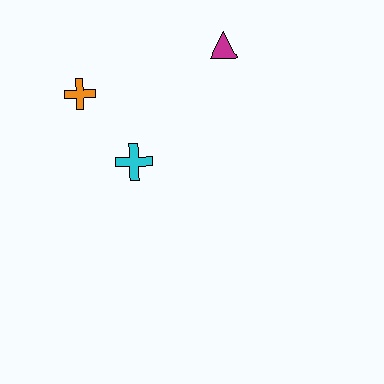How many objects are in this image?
There are 3 objects.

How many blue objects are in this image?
There are no blue objects.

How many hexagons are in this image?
There are no hexagons.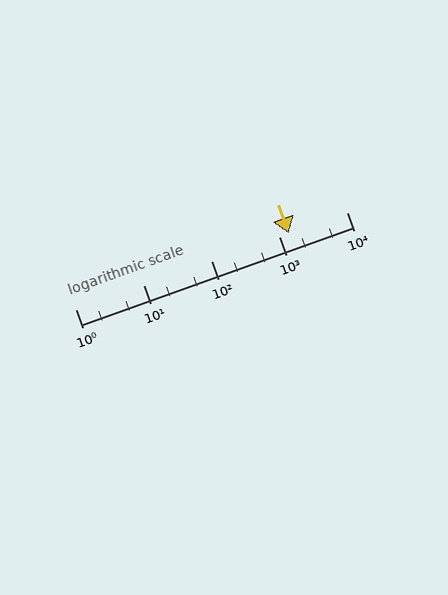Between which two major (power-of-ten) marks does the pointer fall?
The pointer is between 1000 and 10000.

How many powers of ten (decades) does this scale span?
The scale spans 4 decades, from 1 to 10000.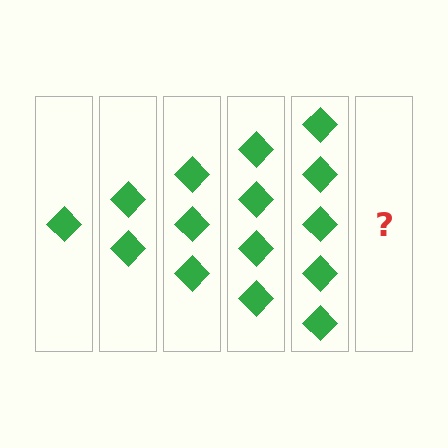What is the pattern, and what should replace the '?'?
The pattern is that each step adds one more diamond. The '?' should be 6 diamonds.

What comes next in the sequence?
The next element should be 6 diamonds.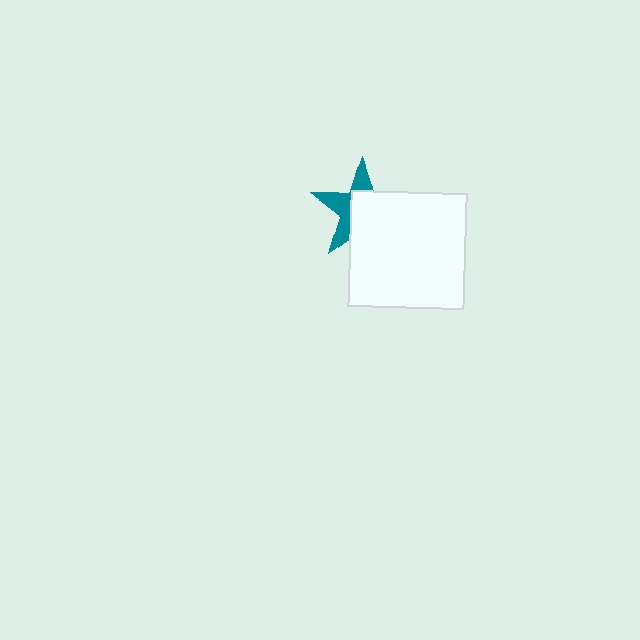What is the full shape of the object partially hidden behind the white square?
The partially hidden object is a teal star.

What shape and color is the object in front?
The object in front is a white square.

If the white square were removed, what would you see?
You would see the complete teal star.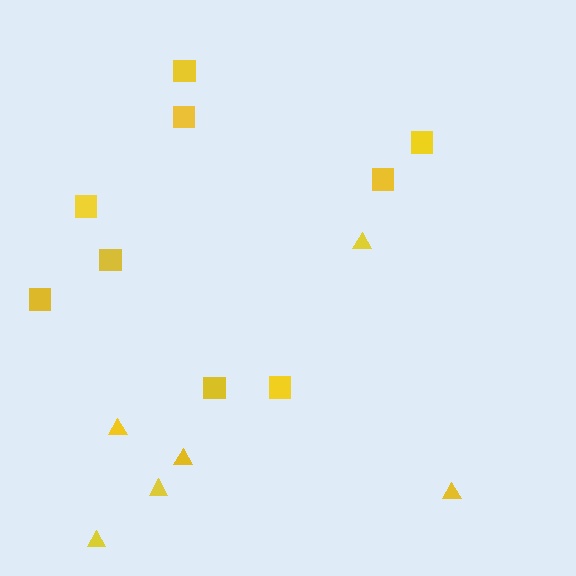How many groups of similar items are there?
There are 2 groups: one group of squares (9) and one group of triangles (6).